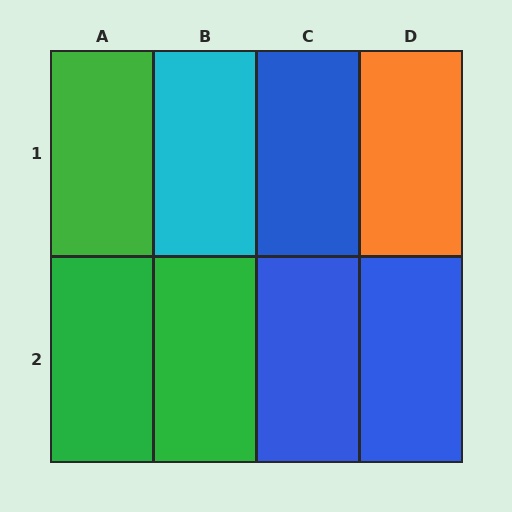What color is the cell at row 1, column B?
Cyan.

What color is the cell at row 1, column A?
Green.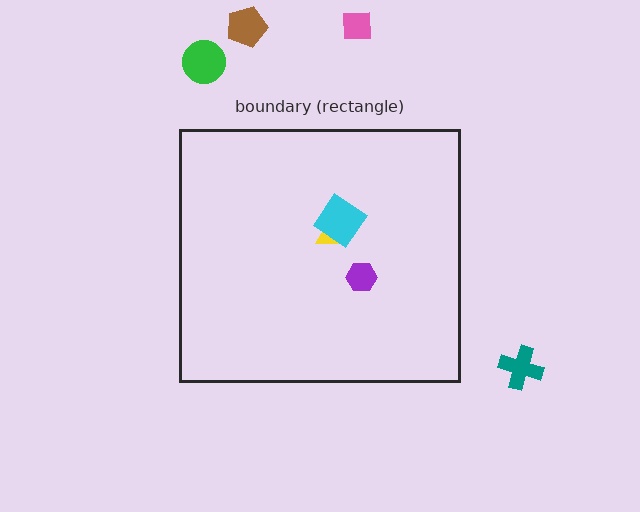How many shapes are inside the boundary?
3 inside, 4 outside.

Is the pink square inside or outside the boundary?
Outside.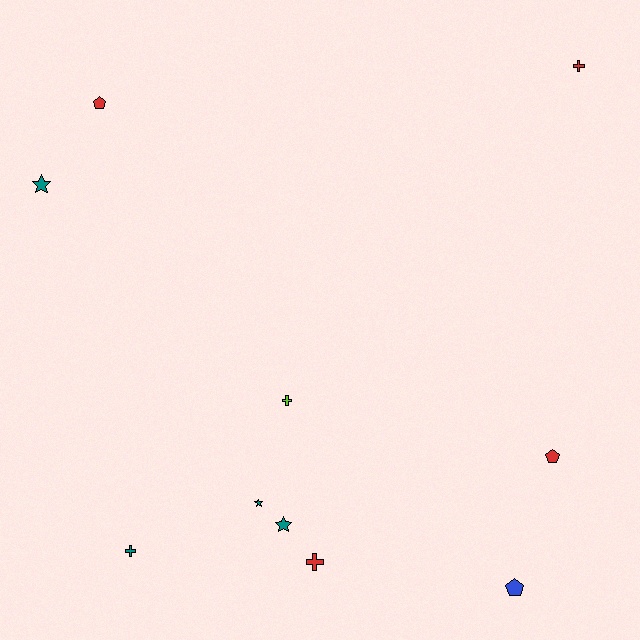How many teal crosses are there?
There is 1 teal cross.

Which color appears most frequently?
Red, with 4 objects.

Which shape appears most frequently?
Cross, with 4 objects.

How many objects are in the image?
There are 10 objects.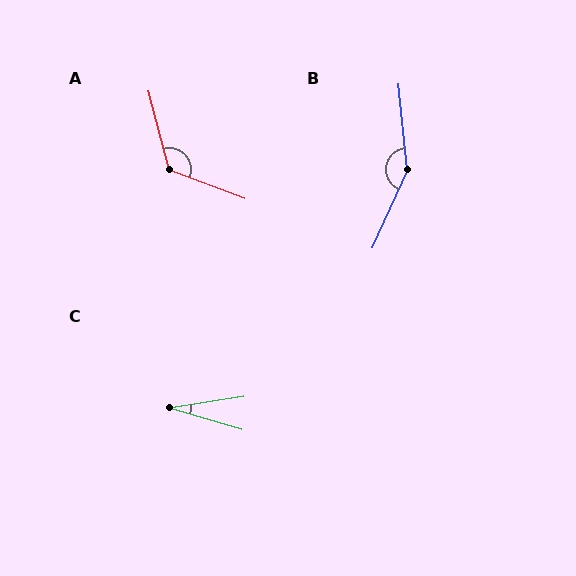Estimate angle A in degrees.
Approximately 125 degrees.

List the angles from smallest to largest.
C (26°), A (125°), B (151°).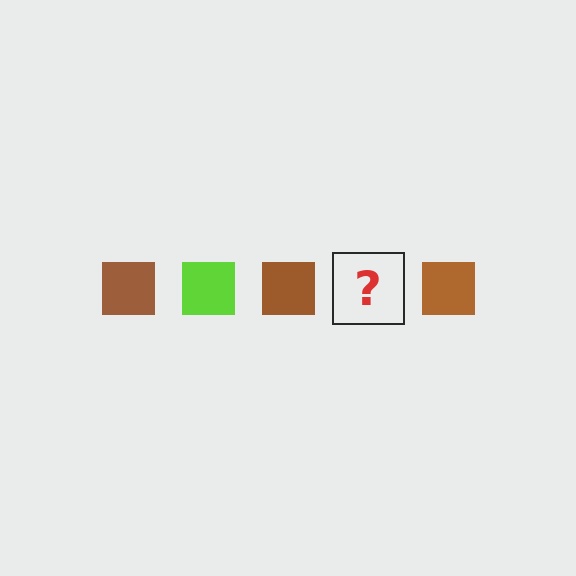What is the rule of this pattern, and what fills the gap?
The rule is that the pattern cycles through brown, lime squares. The gap should be filled with a lime square.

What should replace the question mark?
The question mark should be replaced with a lime square.